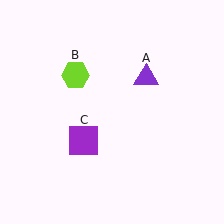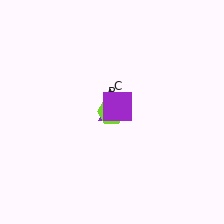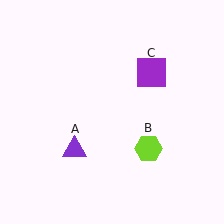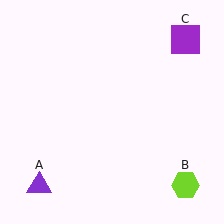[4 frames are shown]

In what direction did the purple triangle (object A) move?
The purple triangle (object A) moved down and to the left.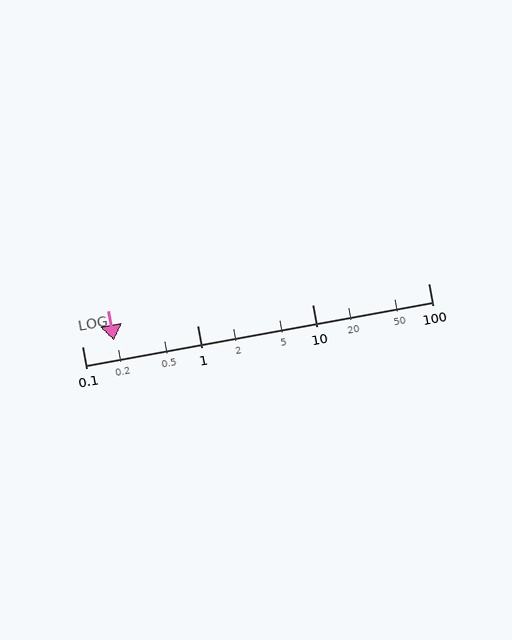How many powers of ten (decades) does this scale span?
The scale spans 3 decades, from 0.1 to 100.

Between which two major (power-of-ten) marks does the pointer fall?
The pointer is between 0.1 and 1.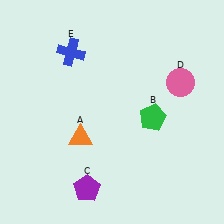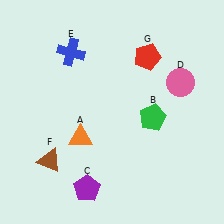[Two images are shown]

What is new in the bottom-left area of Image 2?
A brown triangle (F) was added in the bottom-left area of Image 2.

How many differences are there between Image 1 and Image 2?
There are 2 differences between the two images.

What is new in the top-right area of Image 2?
A red pentagon (G) was added in the top-right area of Image 2.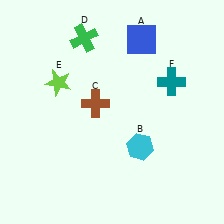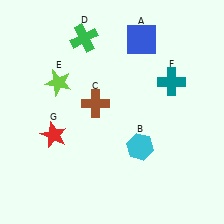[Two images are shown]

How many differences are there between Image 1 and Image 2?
There is 1 difference between the two images.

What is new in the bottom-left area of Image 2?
A red star (G) was added in the bottom-left area of Image 2.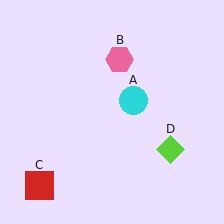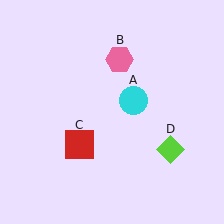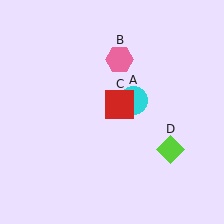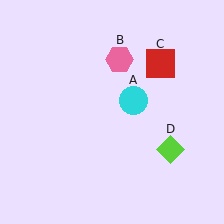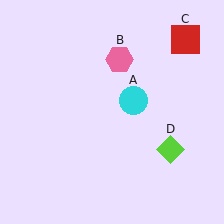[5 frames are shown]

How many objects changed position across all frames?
1 object changed position: red square (object C).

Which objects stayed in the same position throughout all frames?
Cyan circle (object A) and pink hexagon (object B) and lime diamond (object D) remained stationary.